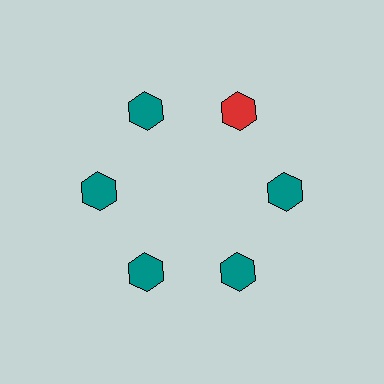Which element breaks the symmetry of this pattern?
The red hexagon at roughly the 1 o'clock position breaks the symmetry. All other shapes are teal hexagons.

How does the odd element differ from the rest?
It has a different color: red instead of teal.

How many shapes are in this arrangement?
There are 6 shapes arranged in a ring pattern.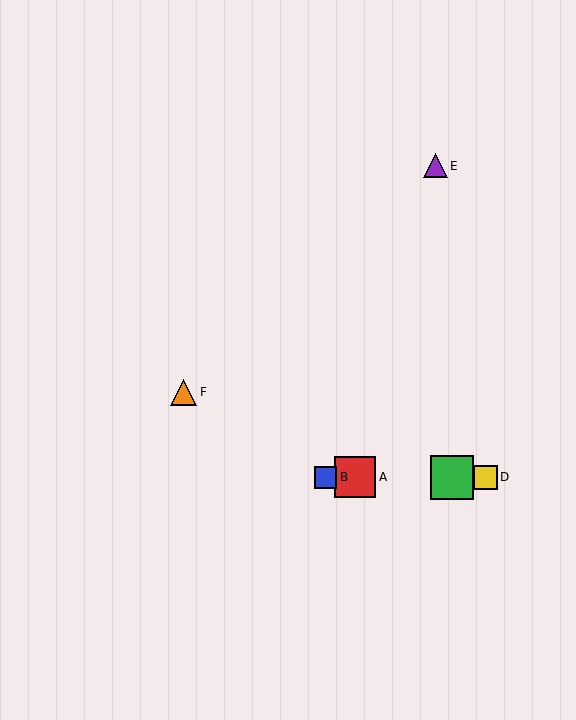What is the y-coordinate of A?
Object A is at y≈477.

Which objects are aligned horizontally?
Objects A, B, C, D are aligned horizontally.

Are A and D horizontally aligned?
Yes, both are at y≈477.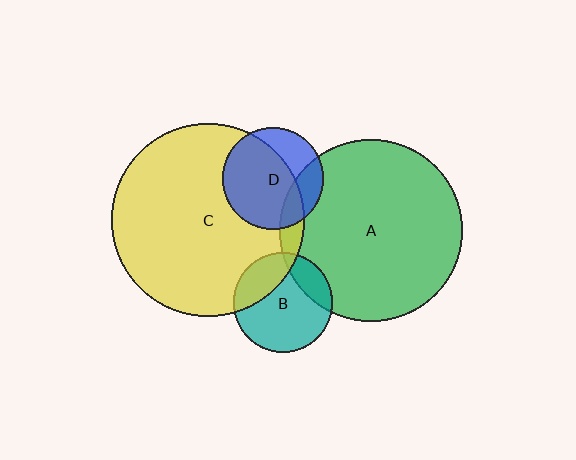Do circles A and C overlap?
Yes.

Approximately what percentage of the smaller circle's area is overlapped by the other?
Approximately 5%.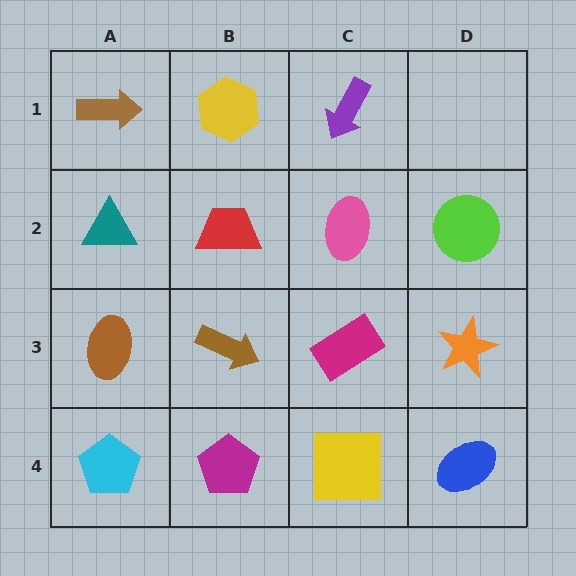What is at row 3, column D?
An orange star.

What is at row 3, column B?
A brown arrow.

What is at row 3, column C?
A magenta rectangle.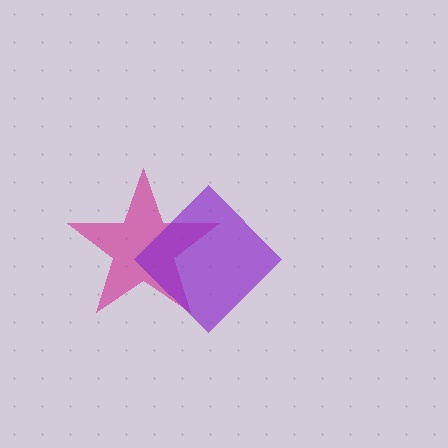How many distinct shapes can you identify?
There are 2 distinct shapes: a magenta star, a purple diamond.